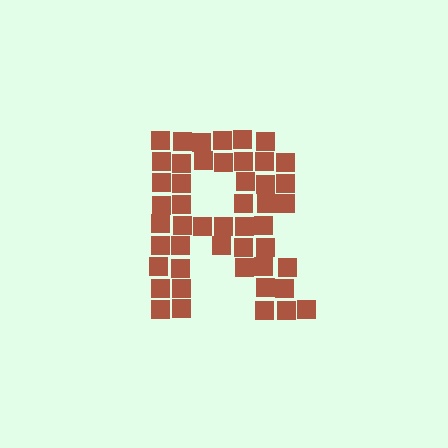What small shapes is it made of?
It is made of small squares.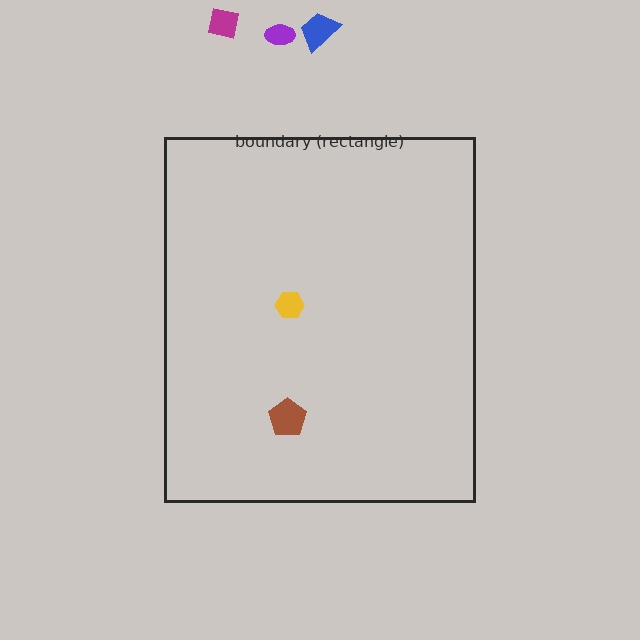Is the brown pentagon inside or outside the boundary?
Inside.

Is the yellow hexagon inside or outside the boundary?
Inside.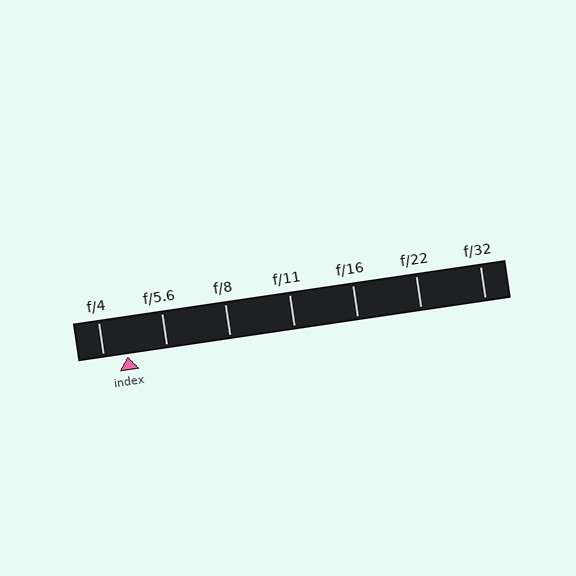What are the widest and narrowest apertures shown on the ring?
The widest aperture shown is f/4 and the narrowest is f/32.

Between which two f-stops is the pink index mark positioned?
The index mark is between f/4 and f/5.6.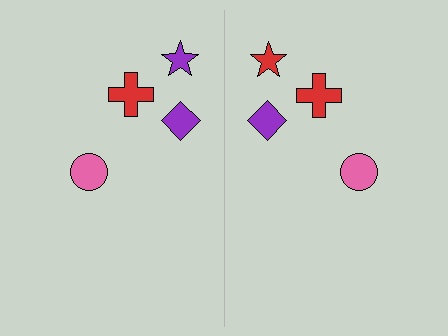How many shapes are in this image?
There are 8 shapes in this image.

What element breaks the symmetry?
The red star on the right side breaks the symmetry — its mirror counterpart is purple.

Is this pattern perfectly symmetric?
No, the pattern is not perfectly symmetric. The red star on the right side breaks the symmetry — its mirror counterpart is purple.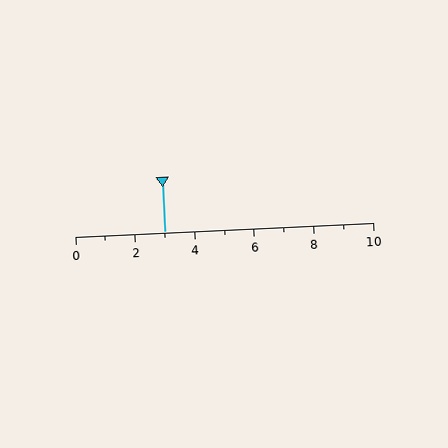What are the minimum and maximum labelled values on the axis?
The axis runs from 0 to 10.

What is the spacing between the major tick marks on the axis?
The major ticks are spaced 2 apart.